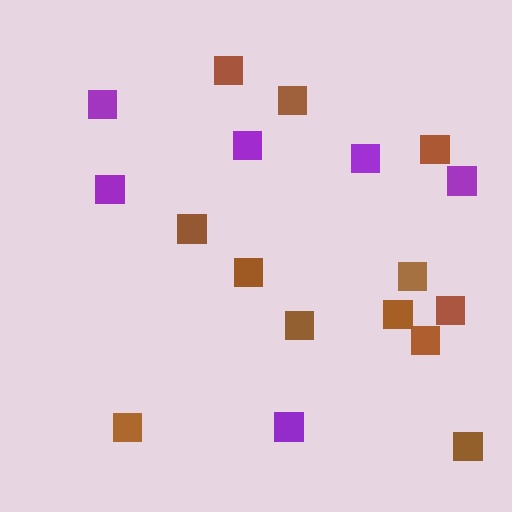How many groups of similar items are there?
There are 2 groups: one group of brown squares (12) and one group of purple squares (6).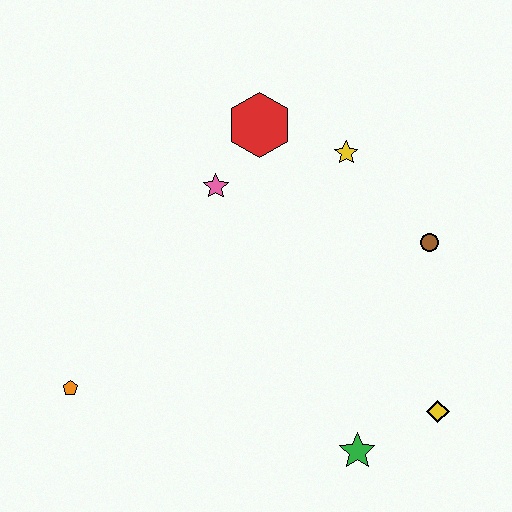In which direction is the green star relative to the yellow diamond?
The green star is to the left of the yellow diamond.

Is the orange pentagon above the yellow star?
No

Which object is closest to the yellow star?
The red hexagon is closest to the yellow star.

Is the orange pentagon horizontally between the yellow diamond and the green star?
No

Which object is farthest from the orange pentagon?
The brown circle is farthest from the orange pentagon.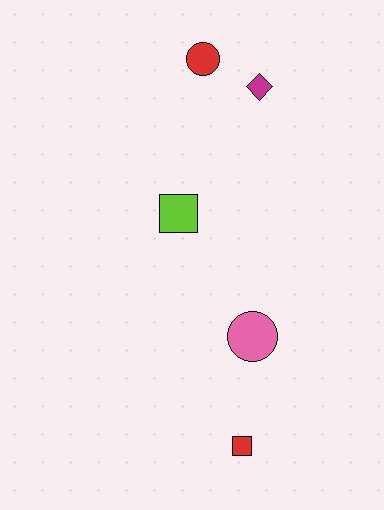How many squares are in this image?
There are 2 squares.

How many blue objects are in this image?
There are no blue objects.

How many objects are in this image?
There are 5 objects.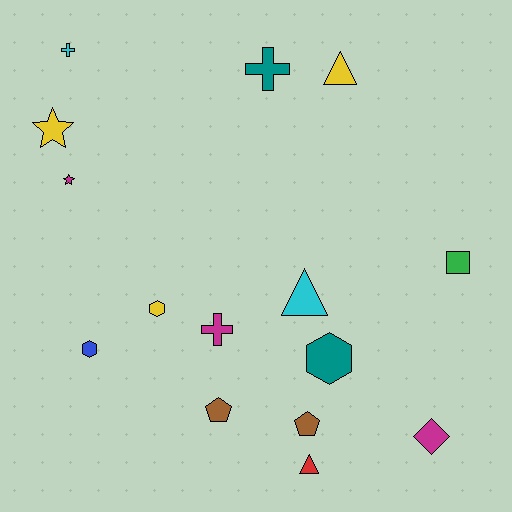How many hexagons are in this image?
There are 3 hexagons.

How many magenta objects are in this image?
There are 3 magenta objects.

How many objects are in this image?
There are 15 objects.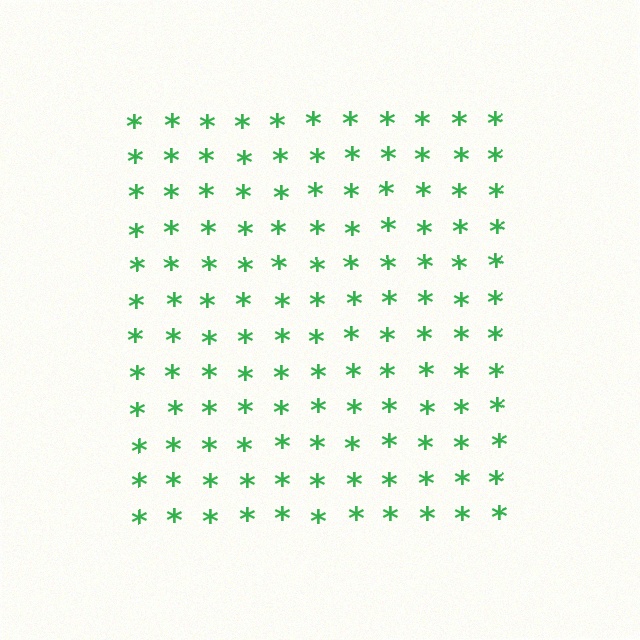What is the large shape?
The large shape is a square.